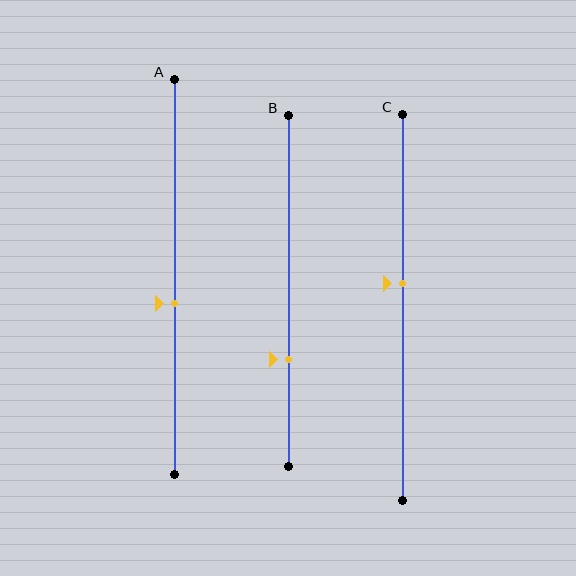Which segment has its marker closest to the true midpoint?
Segment C has its marker closest to the true midpoint.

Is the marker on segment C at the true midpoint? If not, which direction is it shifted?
No, the marker on segment C is shifted upward by about 6% of the segment length.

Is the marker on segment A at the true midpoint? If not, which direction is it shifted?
No, the marker on segment A is shifted downward by about 7% of the segment length.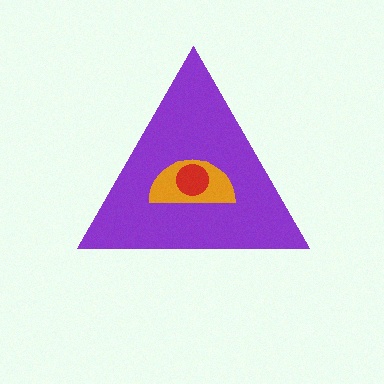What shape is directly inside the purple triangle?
The orange semicircle.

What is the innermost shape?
The red circle.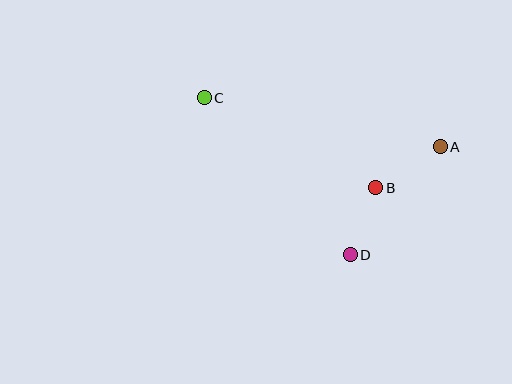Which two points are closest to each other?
Points B and D are closest to each other.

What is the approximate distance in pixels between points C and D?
The distance between C and D is approximately 214 pixels.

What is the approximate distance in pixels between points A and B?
The distance between A and B is approximately 76 pixels.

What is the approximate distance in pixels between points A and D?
The distance between A and D is approximately 141 pixels.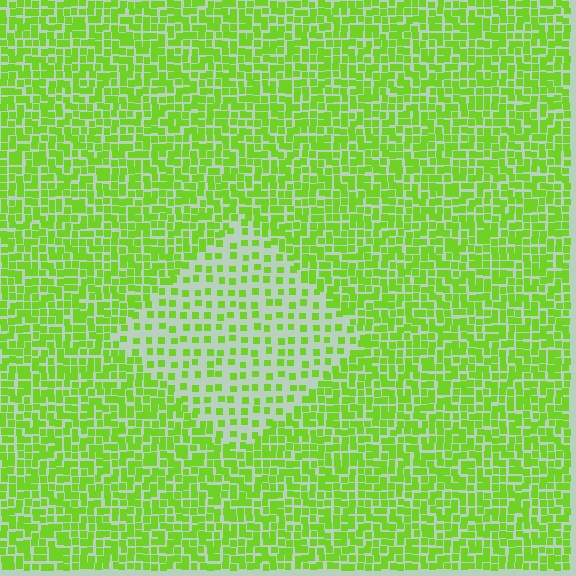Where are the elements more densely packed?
The elements are more densely packed outside the diamond boundary.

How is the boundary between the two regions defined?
The boundary is defined by a change in element density (approximately 2.3x ratio). All elements are the same color, size, and shape.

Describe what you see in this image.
The image contains small lime elements arranged at two different densities. A diamond-shaped region is visible where the elements are less densely packed than the surrounding area.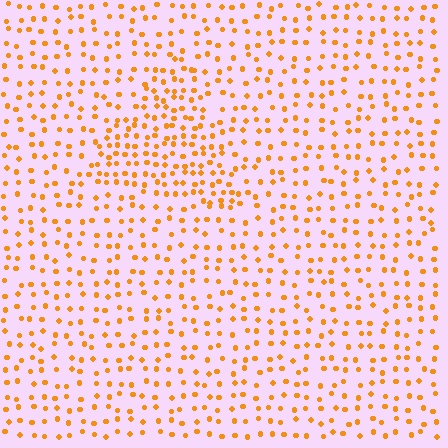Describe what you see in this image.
The image contains small orange elements arranged at two different densities. A triangle-shaped region is visible where the elements are more densely packed than the surrounding area.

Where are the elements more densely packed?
The elements are more densely packed inside the triangle boundary.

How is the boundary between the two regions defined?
The boundary is defined by a change in element density (approximately 1.8x ratio). All elements are the same color, size, and shape.